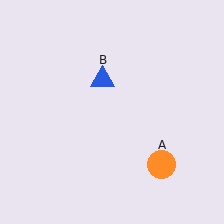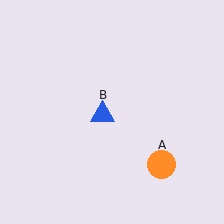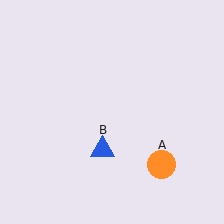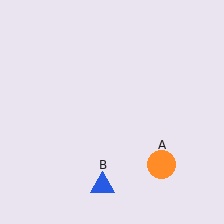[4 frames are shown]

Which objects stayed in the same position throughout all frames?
Orange circle (object A) remained stationary.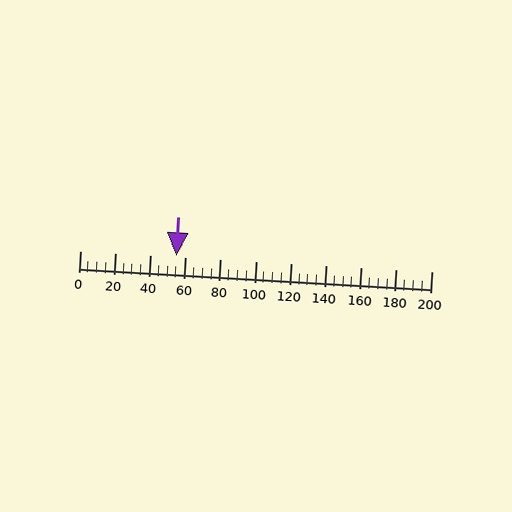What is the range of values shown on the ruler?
The ruler shows values from 0 to 200.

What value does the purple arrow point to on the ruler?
The purple arrow points to approximately 55.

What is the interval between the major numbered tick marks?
The major tick marks are spaced 20 units apart.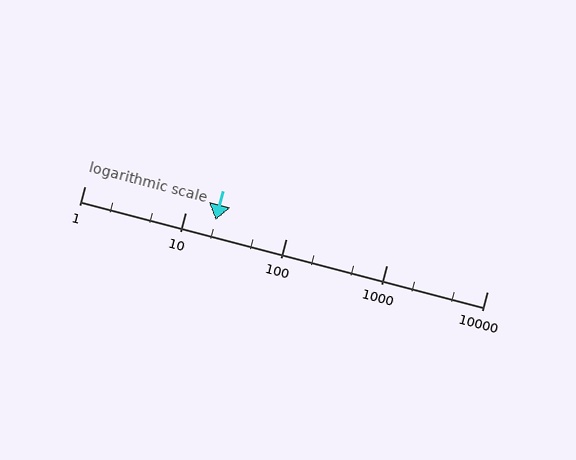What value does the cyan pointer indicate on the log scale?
The pointer indicates approximately 20.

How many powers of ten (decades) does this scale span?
The scale spans 4 decades, from 1 to 10000.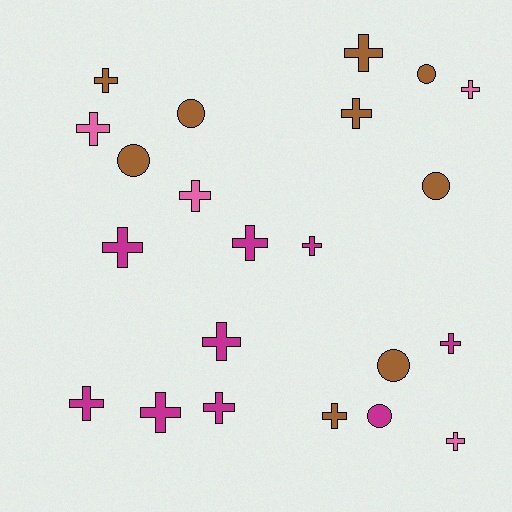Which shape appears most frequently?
Cross, with 16 objects.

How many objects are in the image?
There are 22 objects.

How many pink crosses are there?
There are 4 pink crosses.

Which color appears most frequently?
Magenta, with 9 objects.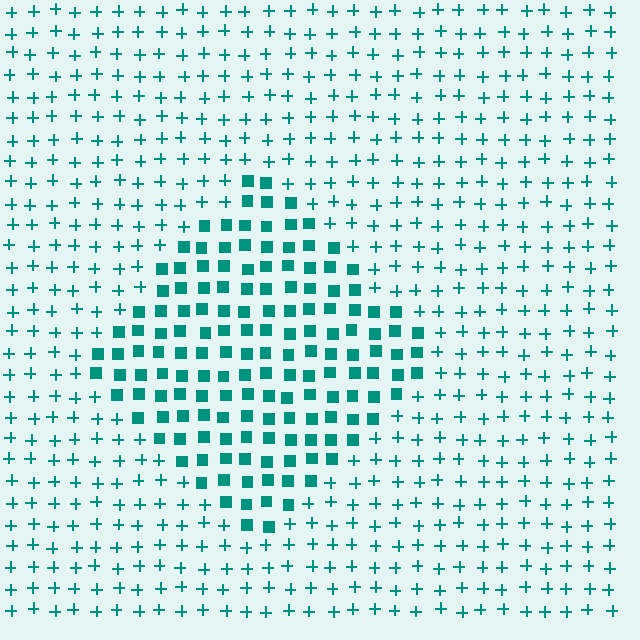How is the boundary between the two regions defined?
The boundary is defined by a change in element shape: squares inside vs. plus signs outside. All elements share the same color and spacing.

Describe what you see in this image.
The image is filled with small teal elements arranged in a uniform grid. A diamond-shaped region contains squares, while the surrounding area contains plus signs. The boundary is defined purely by the change in element shape.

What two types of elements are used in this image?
The image uses squares inside the diamond region and plus signs outside it.